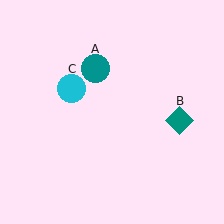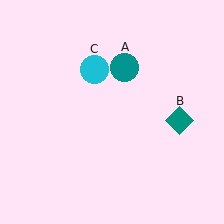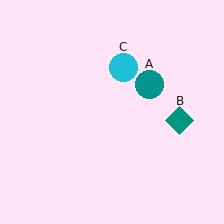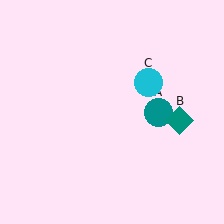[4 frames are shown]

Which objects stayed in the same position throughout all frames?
Teal diamond (object B) remained stationary.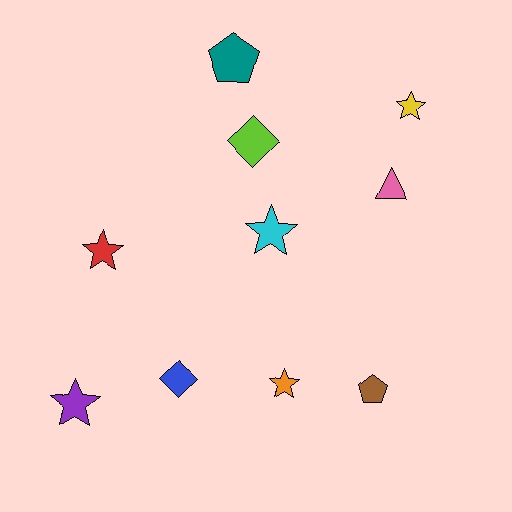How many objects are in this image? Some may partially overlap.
There are 10 objects.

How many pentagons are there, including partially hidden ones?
There are 2 pentagons.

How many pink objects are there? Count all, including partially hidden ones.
There is 1 pink object.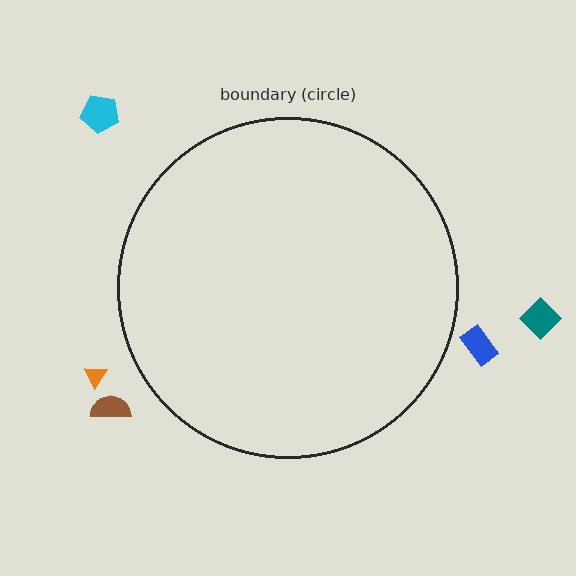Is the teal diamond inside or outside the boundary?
Outside.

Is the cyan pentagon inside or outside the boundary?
Outside.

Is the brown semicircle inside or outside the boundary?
Outside.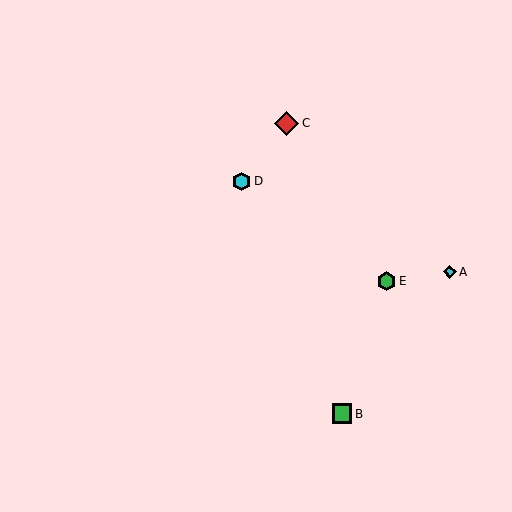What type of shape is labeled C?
Shape C is a red diamond.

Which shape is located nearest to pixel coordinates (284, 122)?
The red diamond (labeled C) at (286, 123) is nearest to that location.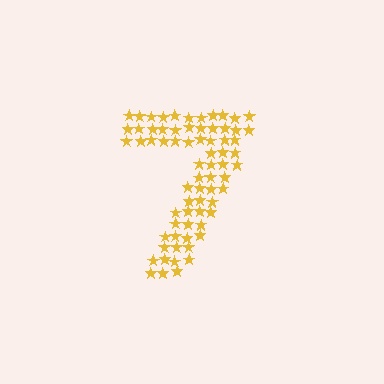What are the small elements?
The small elements are stars.